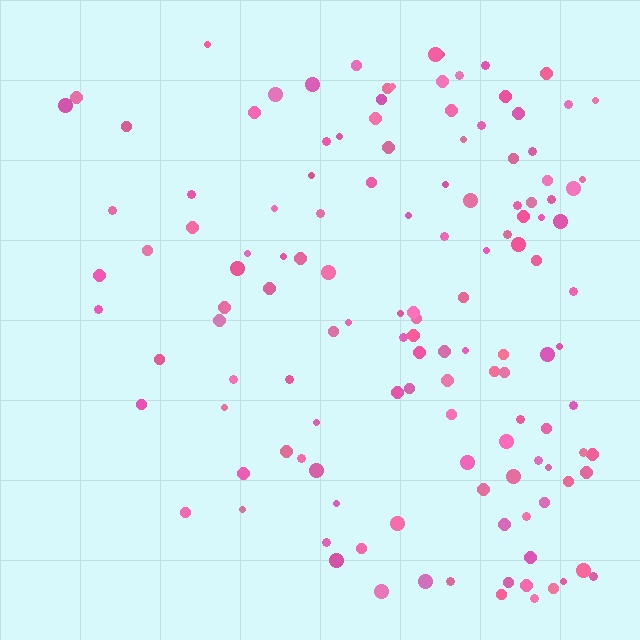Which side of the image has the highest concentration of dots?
The right.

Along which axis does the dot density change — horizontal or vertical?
Horizontal.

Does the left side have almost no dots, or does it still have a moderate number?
Still a moderate number, just noticeably fewer than the right.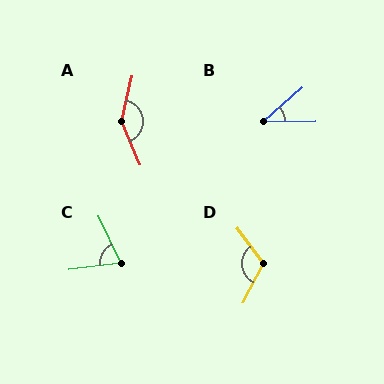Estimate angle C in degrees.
Approximately 71 degrees.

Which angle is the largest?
A, at approximately 144 degrees.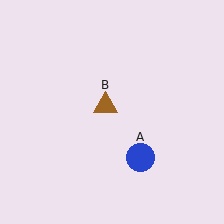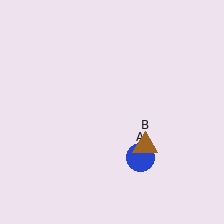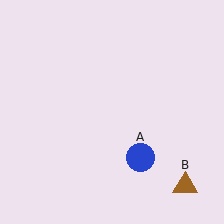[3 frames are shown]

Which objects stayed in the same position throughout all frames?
Blue circle (object A) remained stationary.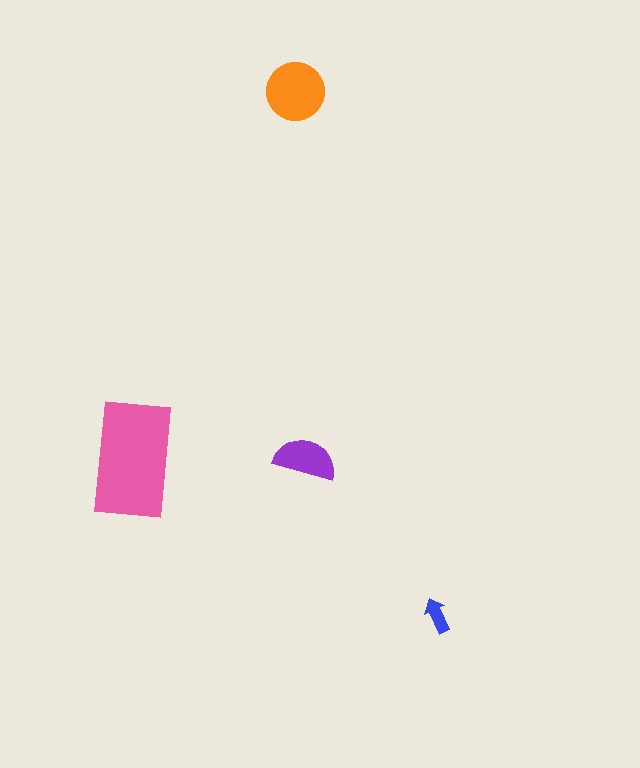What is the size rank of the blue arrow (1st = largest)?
4th.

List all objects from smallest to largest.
The blue arrow, the purple semicircle, the orange circle, the pink rectangle.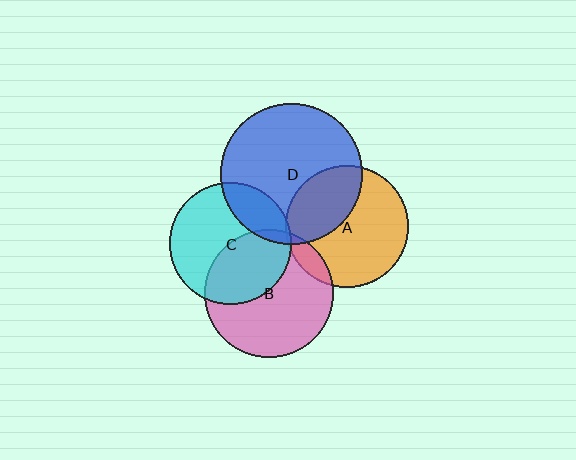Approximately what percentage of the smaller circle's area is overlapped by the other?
Approximately 5%.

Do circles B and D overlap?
Yes.